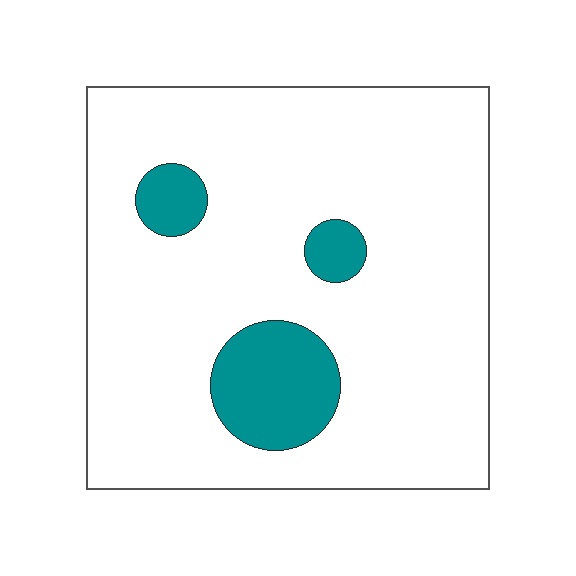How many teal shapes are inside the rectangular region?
3.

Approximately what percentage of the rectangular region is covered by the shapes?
Approximately 15%.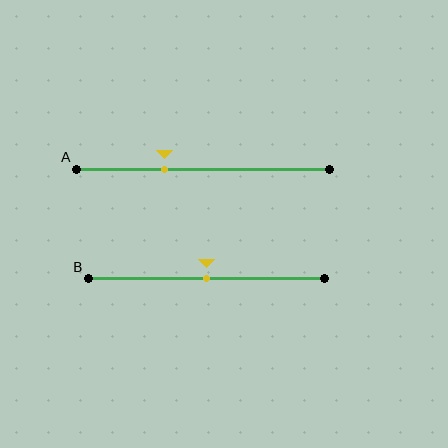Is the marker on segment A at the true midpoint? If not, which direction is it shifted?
No, the marker on segment A is shifted to the left by about 15% of the segment length.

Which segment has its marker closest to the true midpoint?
Segment B has its marker closest to the true midpoint.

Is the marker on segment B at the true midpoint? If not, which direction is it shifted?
Yes, the marker on segment B is at the true midpoint.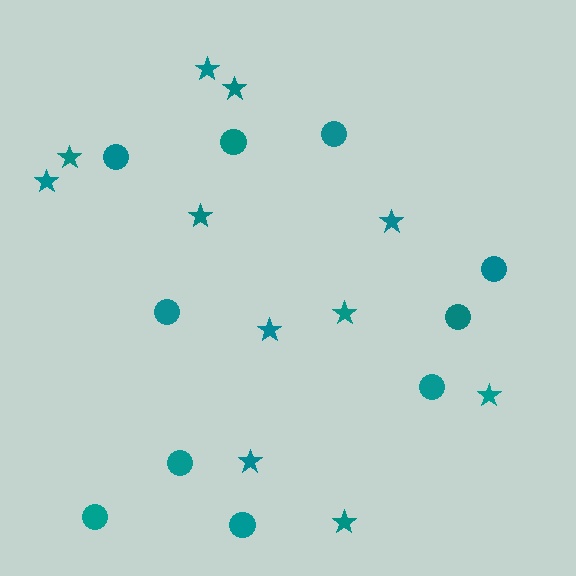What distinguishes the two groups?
There are 2 groups: one group of stars (11) and one group of circles (10).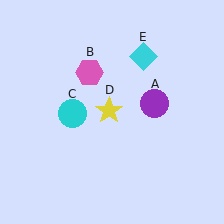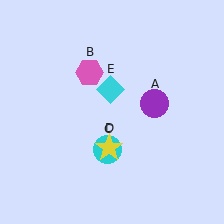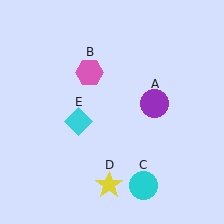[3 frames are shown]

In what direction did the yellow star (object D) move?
The yellow star (object D) moved down.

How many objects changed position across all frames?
3 objects changed position: cyan circle (object C), yellow star (object D), cyan diamond (object E).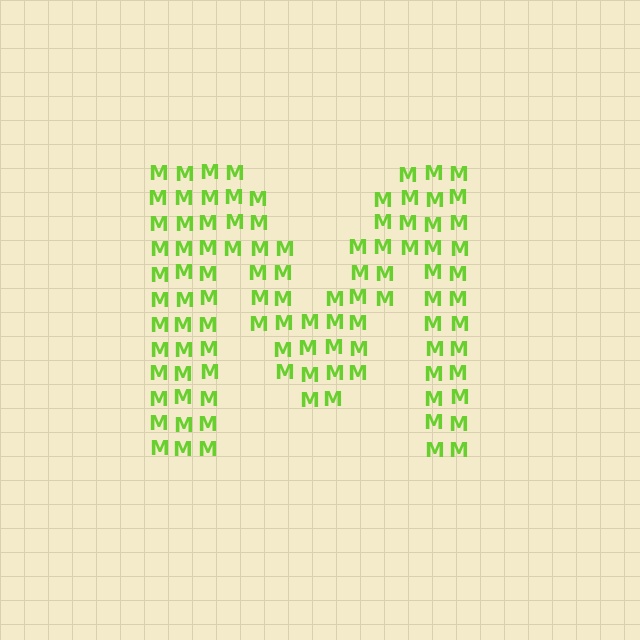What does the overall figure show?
The overall figure shows the letter M.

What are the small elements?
The small elements are letter M's.